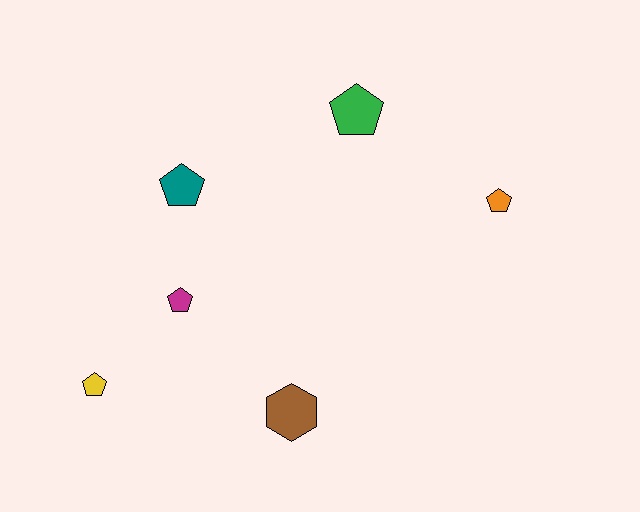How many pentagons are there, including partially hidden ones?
There are 5 pentagons.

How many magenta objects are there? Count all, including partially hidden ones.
There is 1 magenta object.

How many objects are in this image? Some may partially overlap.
There are 6 objects.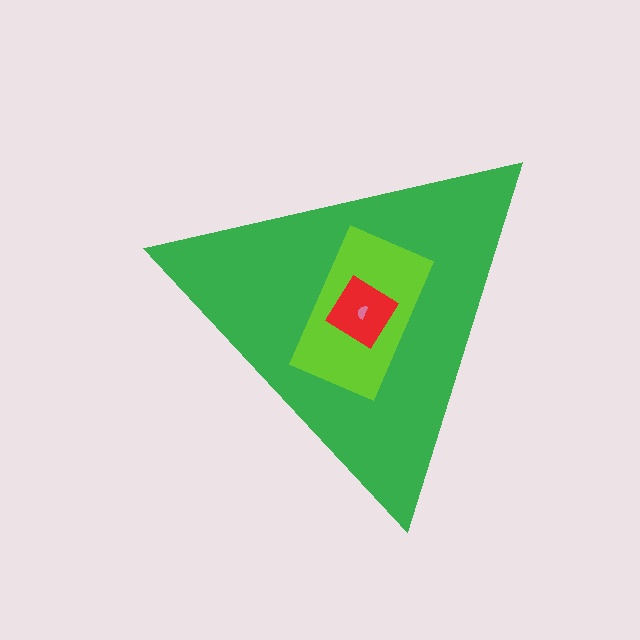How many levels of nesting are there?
4.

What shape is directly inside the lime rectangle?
The red diamond.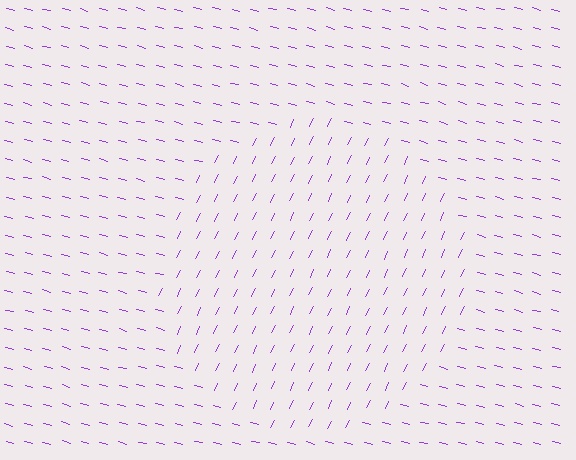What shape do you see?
I see a circle.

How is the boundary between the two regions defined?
The boundary is defined purely by a change in line orientation (approximately 78 degrees difference). All lines are the same color and thickness.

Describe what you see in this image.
The image is filled with small purple line segments. A circle region in the image has lines oriented differently from the surrounding lines, creating a visible texture boundary.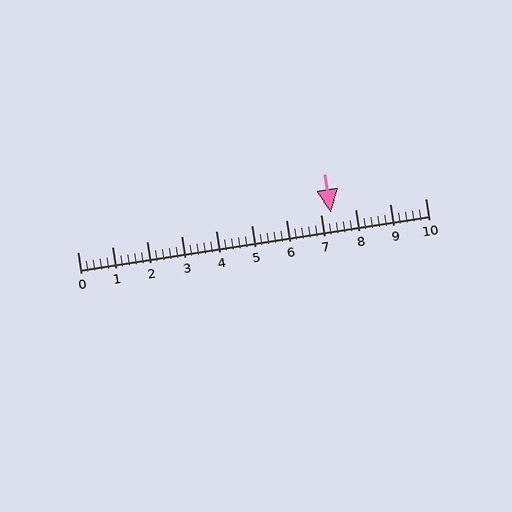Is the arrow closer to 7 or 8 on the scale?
The arrow is closer to 7.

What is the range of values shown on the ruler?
The ruler shows values from 0 to 10.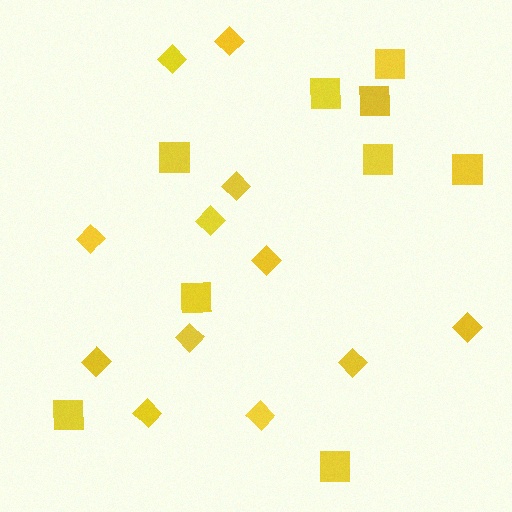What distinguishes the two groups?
There are 2 groups: one group of squares (9) and one group of diamonds (12).